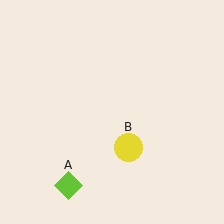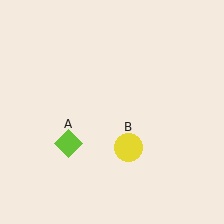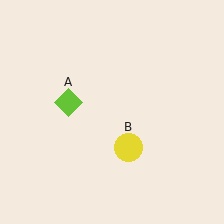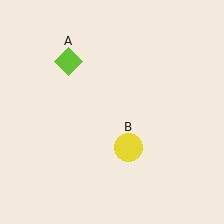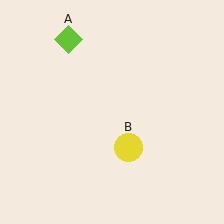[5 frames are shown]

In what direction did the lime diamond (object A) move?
The lime diamond (object A) moved up.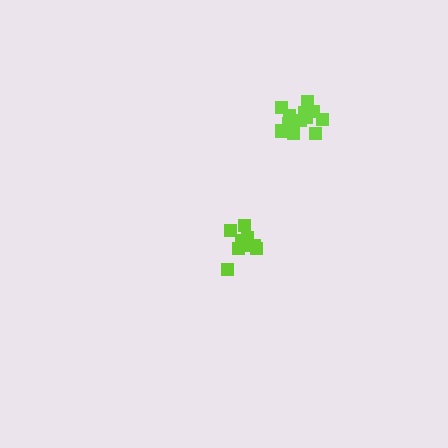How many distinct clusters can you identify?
There are 2 distinct clusters.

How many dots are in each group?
Group 1: 13 dots, Group 2: 9 dots (22 total).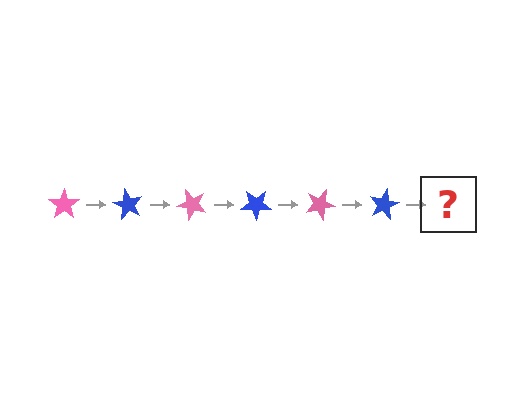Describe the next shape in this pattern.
It should be a pink star, rotated 360 degrees from the start.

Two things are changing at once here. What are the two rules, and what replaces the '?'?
The two rules are that it rotates 60 degrees each step and the color cycles through pink and blue. The '?' should be a pink star, rotated 360 degrees from the start.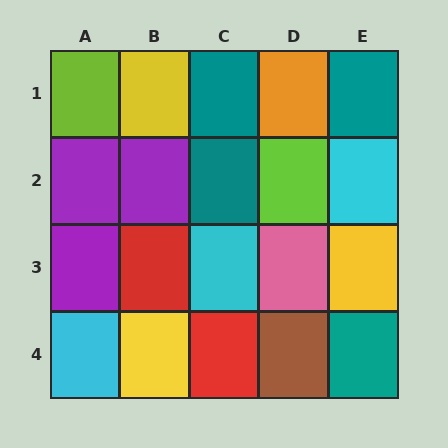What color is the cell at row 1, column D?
Orange.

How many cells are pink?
1 cell is pink.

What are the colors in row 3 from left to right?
Purple, red, cyan, pink, yellow.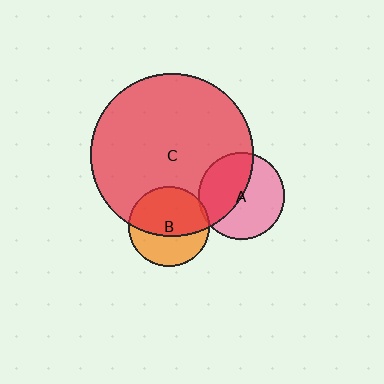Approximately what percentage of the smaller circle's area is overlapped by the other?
Approximately 5%.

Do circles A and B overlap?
Yes.